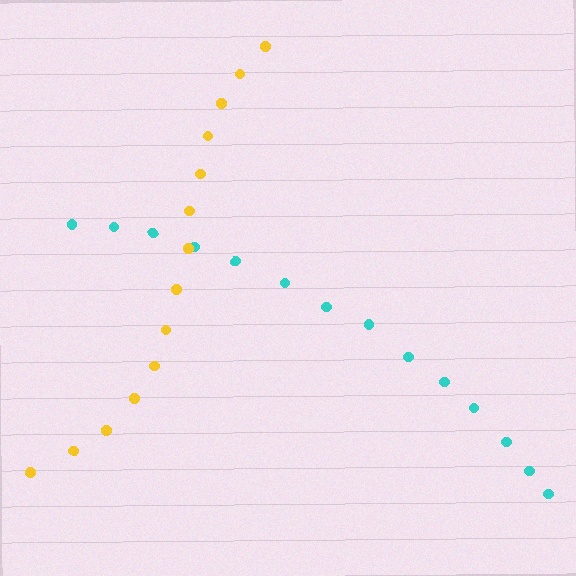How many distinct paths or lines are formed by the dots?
There are 2 distinct paths.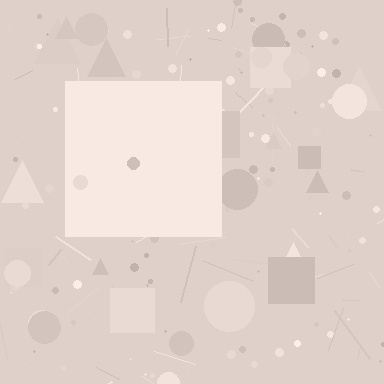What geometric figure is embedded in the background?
A square is embedded in the background.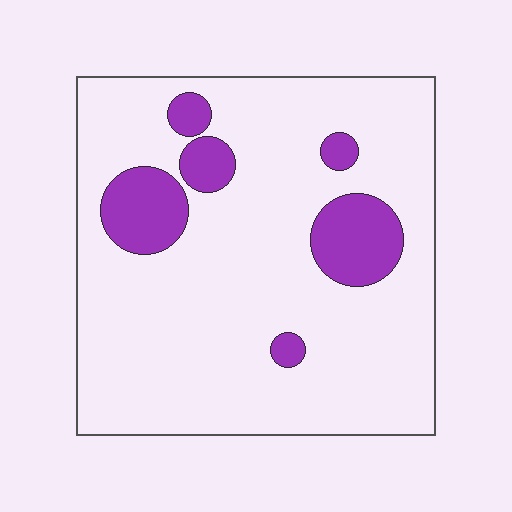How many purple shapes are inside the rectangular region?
6.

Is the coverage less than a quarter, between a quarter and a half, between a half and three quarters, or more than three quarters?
Less than a quarter.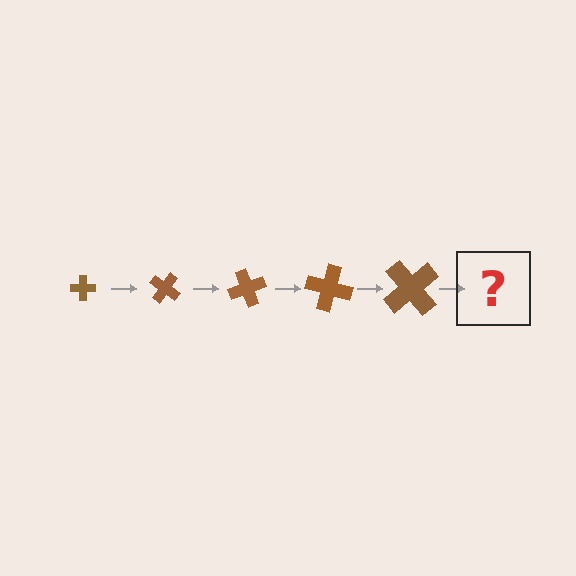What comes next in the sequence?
The next element should be a cross, larger than the previous one and rotated 175 degrees from the start.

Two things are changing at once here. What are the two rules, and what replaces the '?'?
The two rules are that the cross grows larger each step and it rotates 35 degrees each step. The '?' should be a cross, larger than the previous one and rotated 175 degrees from the start.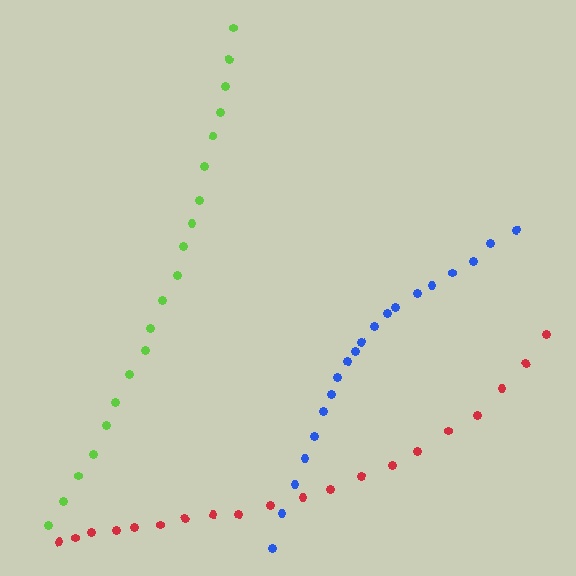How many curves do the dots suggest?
There are 3 distinct paths.